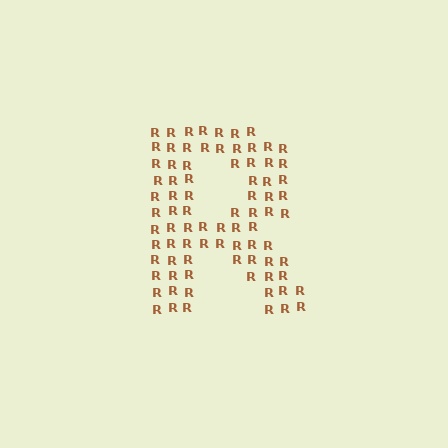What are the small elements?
The small elements are letter R's.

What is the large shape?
The large shape is the letter R.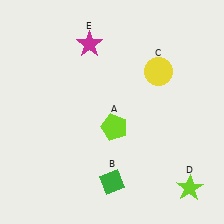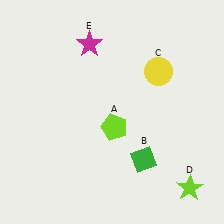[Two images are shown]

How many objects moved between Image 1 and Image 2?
1 object moved between the two images.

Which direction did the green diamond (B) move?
The green diamond (B) moved right.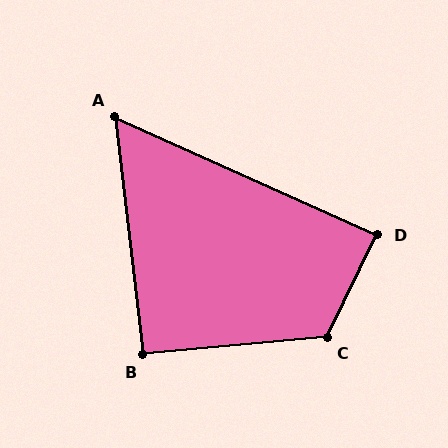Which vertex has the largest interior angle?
C, at approximately 121 degrees.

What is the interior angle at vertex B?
Approximately 92 degrees (approximately right).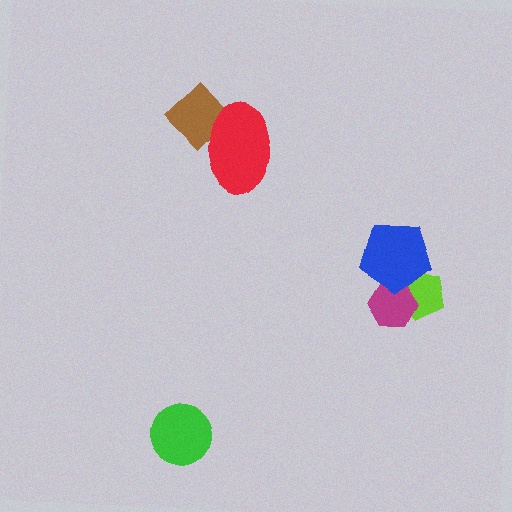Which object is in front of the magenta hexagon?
The blue pentagon is in front of the magenta hexagon.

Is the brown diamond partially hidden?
Yes, it is partially covered by another shape.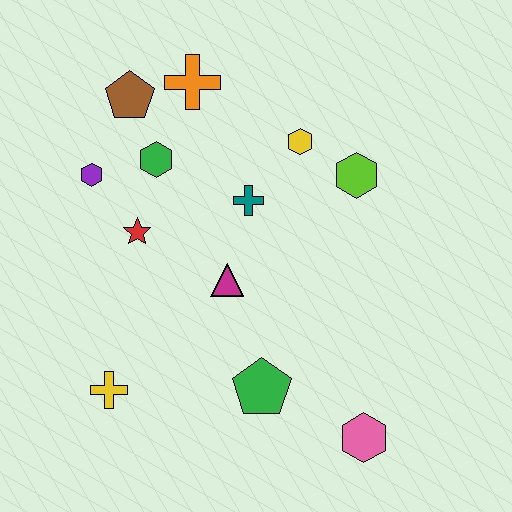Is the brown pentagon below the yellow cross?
No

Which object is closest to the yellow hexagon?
The lime hexagon is closest to the yellow hexagon.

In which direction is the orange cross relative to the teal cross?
The orange cross is above the teal cross.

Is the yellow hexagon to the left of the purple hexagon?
No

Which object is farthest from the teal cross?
The pink hexagon is farthest from the teal cross.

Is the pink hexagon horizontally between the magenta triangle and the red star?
No